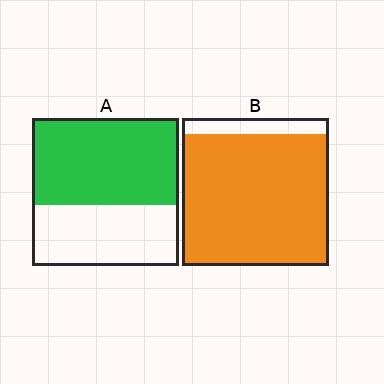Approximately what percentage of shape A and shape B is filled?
A is approximately 60% and B is approximately 90%.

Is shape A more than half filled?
Yes.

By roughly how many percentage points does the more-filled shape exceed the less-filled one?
By roughly 30 percentage points (B over A).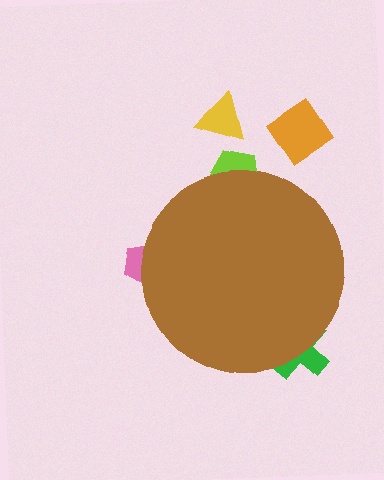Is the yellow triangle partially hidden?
No, the yellow triangle is fully visible.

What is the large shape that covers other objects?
A brown circle.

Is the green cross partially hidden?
Yes, the green cross is partially hidden behind the brown circle.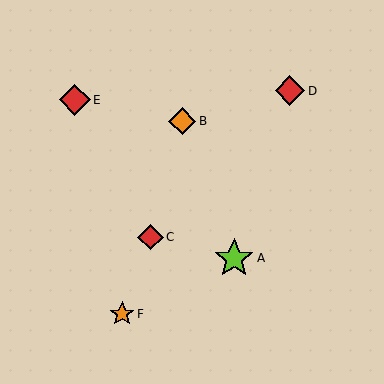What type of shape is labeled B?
Shape B is an orange diamond.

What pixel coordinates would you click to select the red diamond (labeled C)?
Click at (151, 237) to select the red diamond C.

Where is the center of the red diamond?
The center of the red diamond is at (290, 91).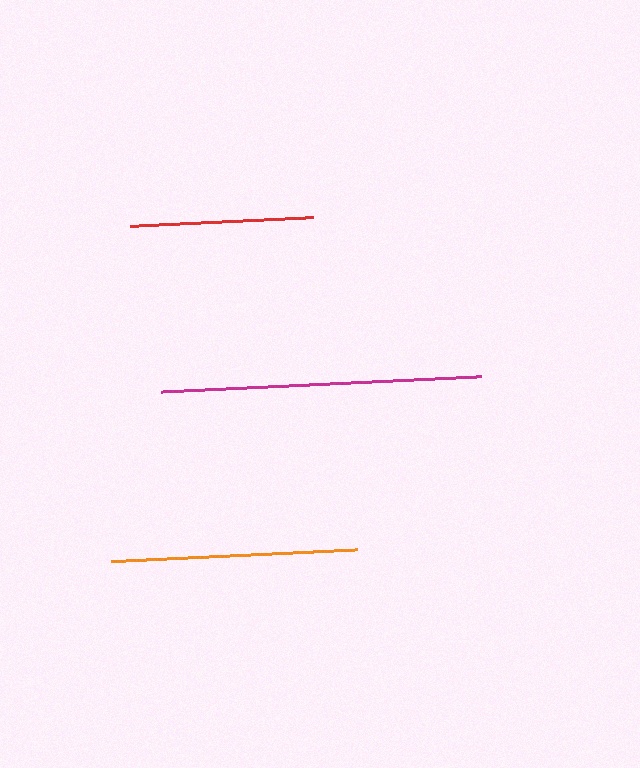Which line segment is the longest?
The magenta line is the longest at approximately 320 pixels.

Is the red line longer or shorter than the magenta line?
The magenta line is longer than the red line.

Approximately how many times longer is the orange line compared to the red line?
The orange line is approximately 1.3 times the length of the red line.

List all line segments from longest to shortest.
From longest to shortest: magenta, orange, red.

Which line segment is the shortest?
The red line is the shortest at approximately 183 pixels.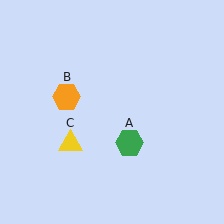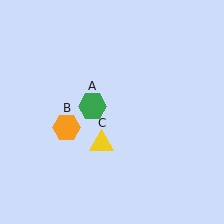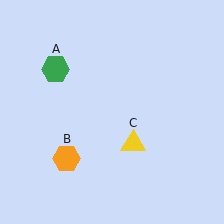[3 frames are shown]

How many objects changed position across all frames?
3 objects changed position: green hexagon (object A), orange hexagon (object B), yellow triangle (object C).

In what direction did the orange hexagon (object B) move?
The orange hexagon (object B) moved down.